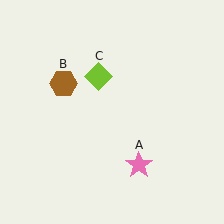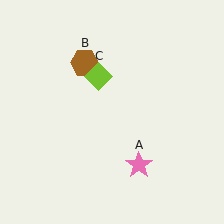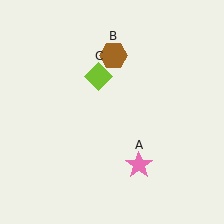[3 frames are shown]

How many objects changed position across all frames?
1 object changed position: brown hexagon (object B).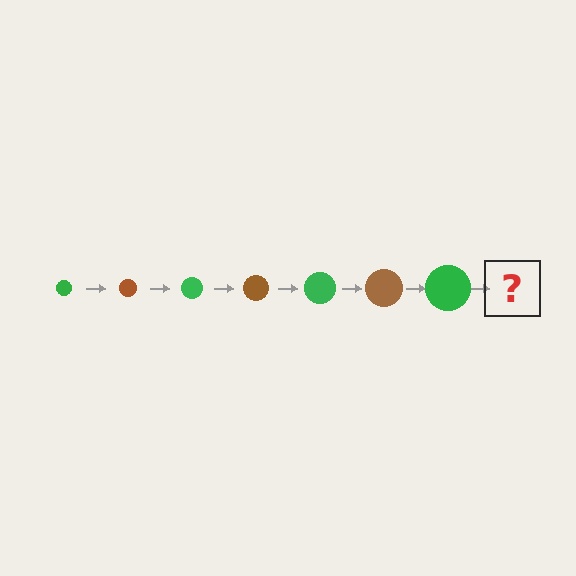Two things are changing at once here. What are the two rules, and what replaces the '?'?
The two rules are that the circle grows larger each step and the color cycles through green and brown. The '?' should be a brown circle, larger than the previous one.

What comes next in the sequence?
The next element should be a brown circle, larger than the previous one.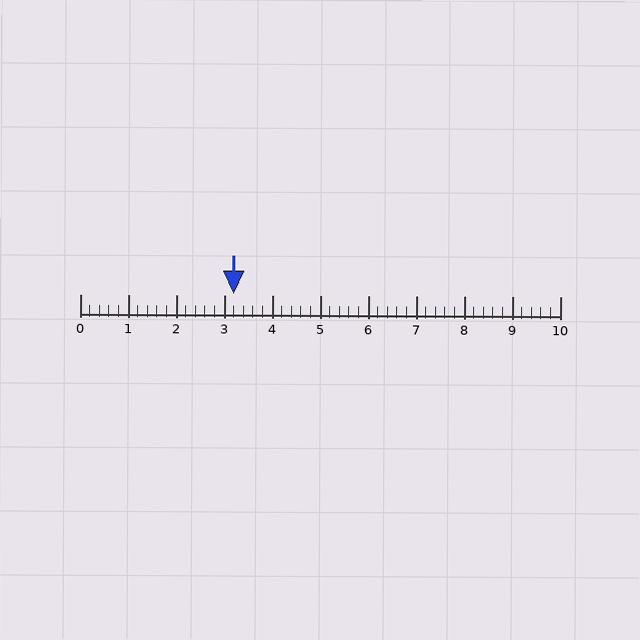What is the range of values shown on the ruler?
The ruler shows values from 0 to 10.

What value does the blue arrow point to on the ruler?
The blue arrow points to approximately 3.2.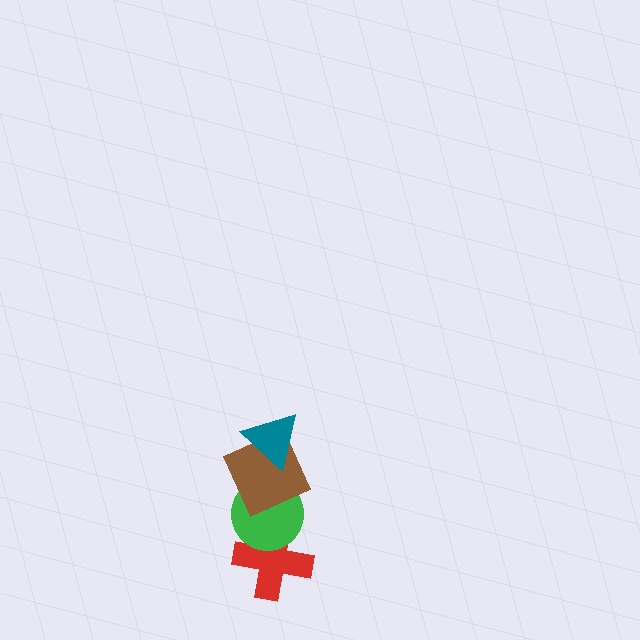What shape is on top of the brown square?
The teal triangle is on top of the brown square.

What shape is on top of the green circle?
The brown square is on top of the green circle.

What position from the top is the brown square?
The brown square is 2nd from the top.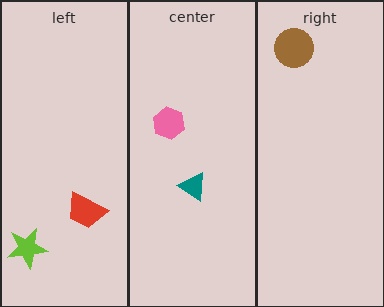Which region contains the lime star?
The left region.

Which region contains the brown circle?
The right region.